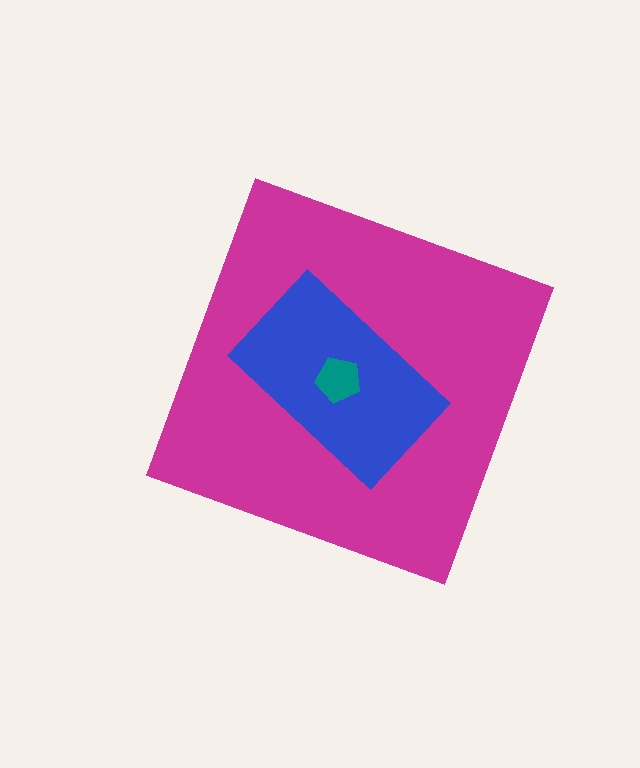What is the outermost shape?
The magenta diamond.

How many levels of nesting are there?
3.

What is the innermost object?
The teal pentagon.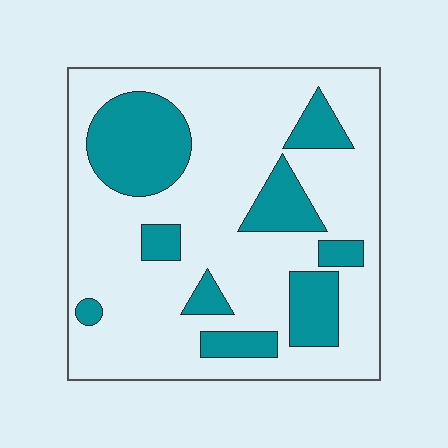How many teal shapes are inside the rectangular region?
9.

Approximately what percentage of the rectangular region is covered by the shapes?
Approximately 25%.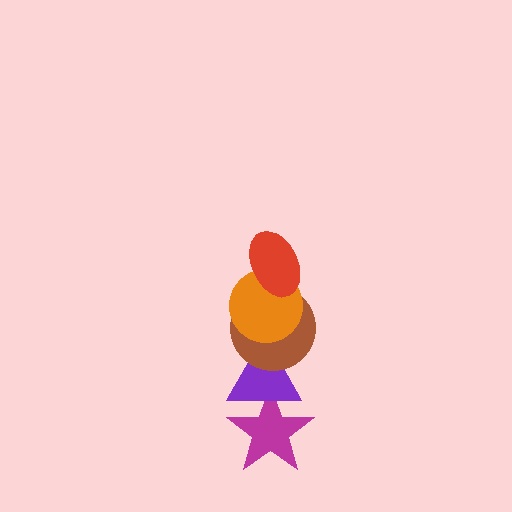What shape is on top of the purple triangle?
The brown circle is on top of the purple triangle.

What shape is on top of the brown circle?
The orange circle is on top of the brown circle.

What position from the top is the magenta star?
The magenta star is 5th from the top.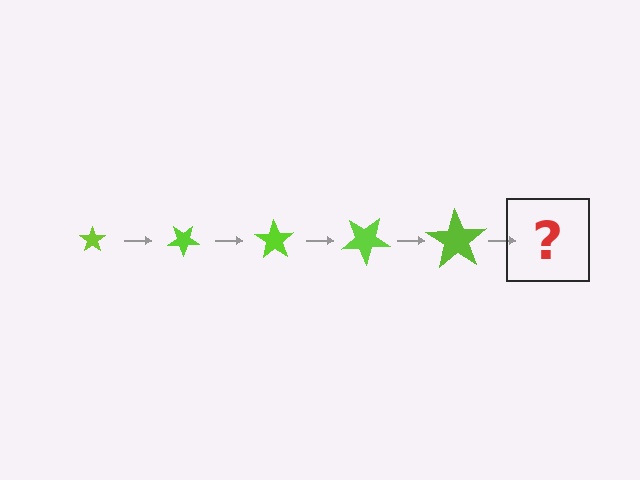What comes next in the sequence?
The next element should be a star, larger than the previous one and rotated 175 degrees from the start.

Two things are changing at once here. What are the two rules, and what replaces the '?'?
The two rules are that the star grows larger each step and it rotates 35 degrees each step. The '?' should be a star, larger than the previous one and rotated 175 degrees from the start.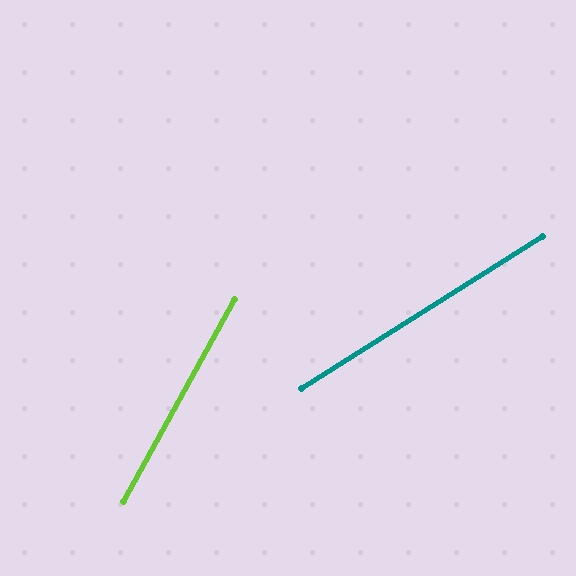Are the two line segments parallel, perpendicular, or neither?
Neither parallel nor perpendicular — they differ by about 29°.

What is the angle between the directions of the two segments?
Approximately 29 degrees.